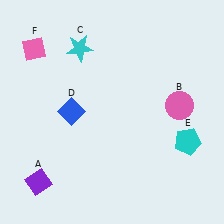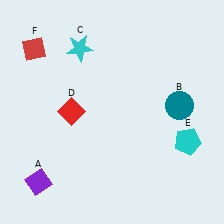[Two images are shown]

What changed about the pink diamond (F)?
In Image 1, F is pink. In Image 2, it changed to red.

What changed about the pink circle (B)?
In Image 1, B is pink. In Image 2, it changed to teal.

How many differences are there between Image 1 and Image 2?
There are 3 differences between the two images.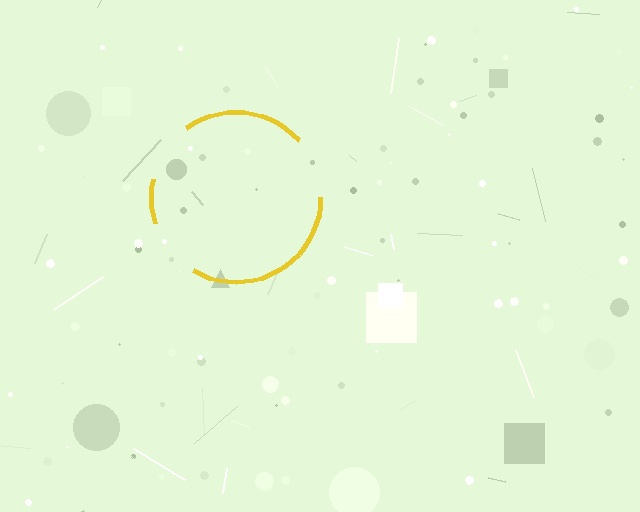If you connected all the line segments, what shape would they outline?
They would outline a circle.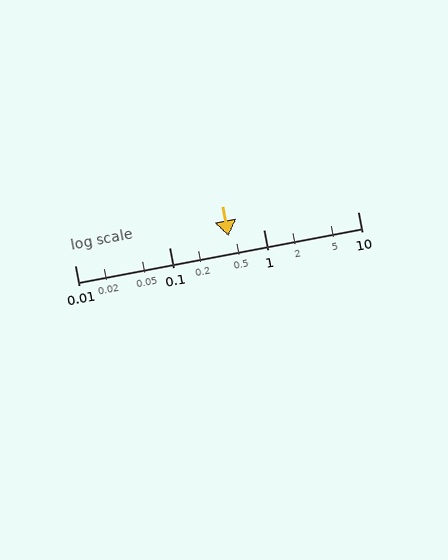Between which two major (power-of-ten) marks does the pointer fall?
The pointer is between 0.1 and 1.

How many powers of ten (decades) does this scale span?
The scale spans 3 decades, from 0.01 to 10.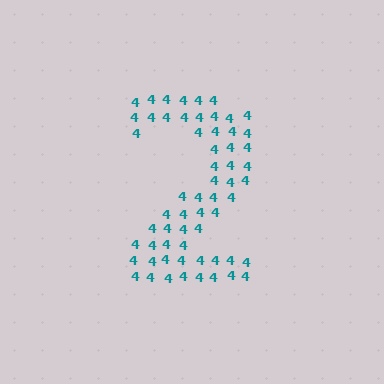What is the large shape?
The large shape is the digit 2.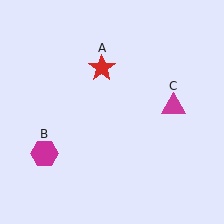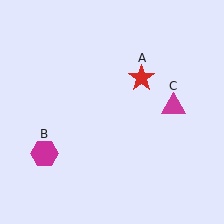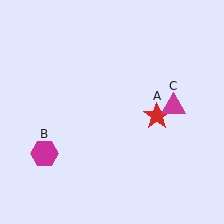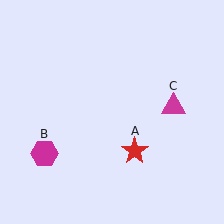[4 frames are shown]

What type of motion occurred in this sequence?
The red star (object A) rotated clockwise around the center of the scene.